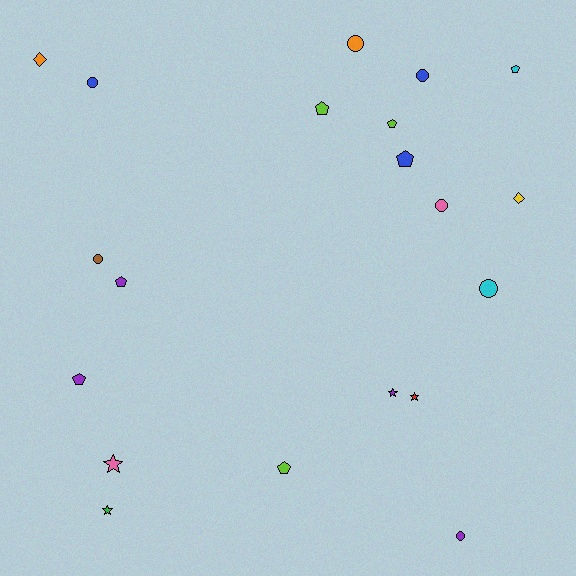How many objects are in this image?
There are 20 objects.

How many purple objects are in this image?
There are 4 purple objects.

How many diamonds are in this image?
There are 2 diamonds.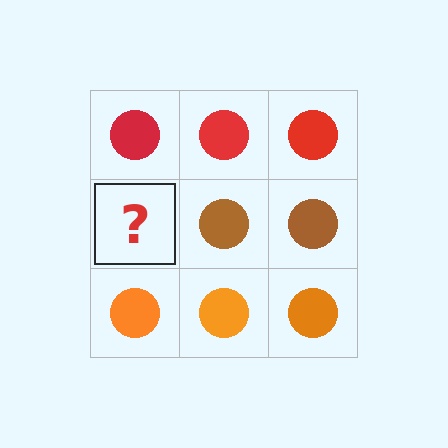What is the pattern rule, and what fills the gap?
The rule is that each row has a consistent color. The gap should be filled with a brown circle.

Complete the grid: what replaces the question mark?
The question mark should be replaced with a brown circle.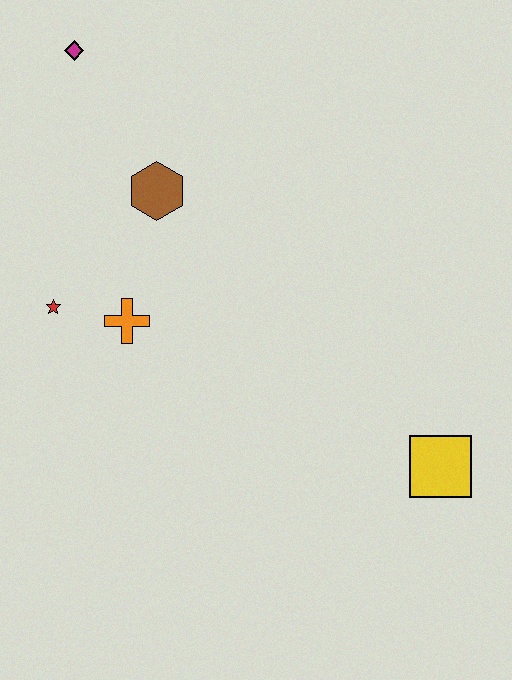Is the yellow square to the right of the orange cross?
Yes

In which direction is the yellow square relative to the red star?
The yellow square is to the right of the red star.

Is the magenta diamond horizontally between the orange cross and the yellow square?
No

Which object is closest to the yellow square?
The orange cross is closest to the yellow square.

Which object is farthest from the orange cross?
The yellow square is farthest from the orange cross.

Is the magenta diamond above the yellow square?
Yes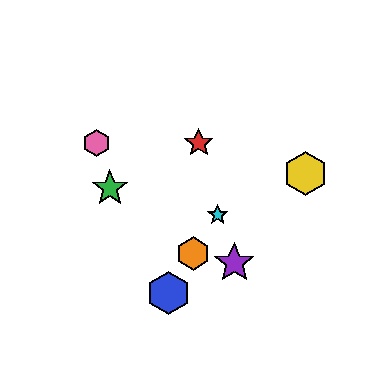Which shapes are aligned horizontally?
The red star, the pink hexagon are aligned horizontally.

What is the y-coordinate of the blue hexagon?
The blue hexagon is at y≈293.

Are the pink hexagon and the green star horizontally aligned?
No, the pink hexagon is at y≈143 and the green star is at y≈188.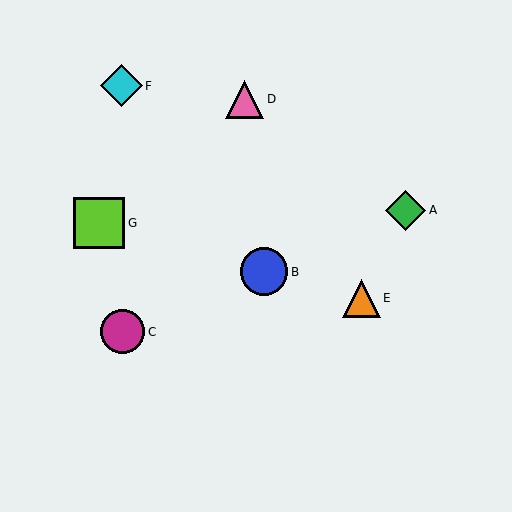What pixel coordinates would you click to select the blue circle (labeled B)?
Click at (264, 272) to select the blue circle B.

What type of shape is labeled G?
Shape G is a lime square.